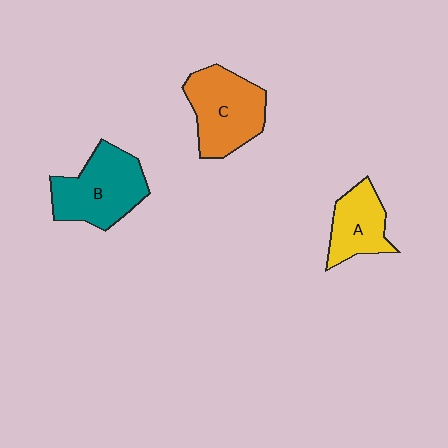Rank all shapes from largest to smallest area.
From largest to smallest: B (teal), C (orange), A (yellow).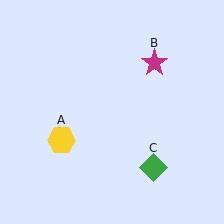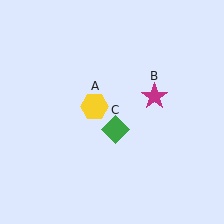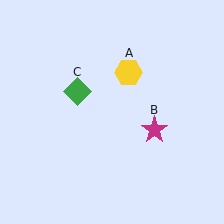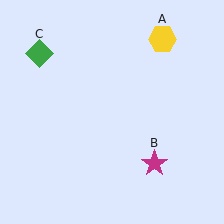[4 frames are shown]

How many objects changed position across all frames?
3 objects changed position: yellow hexagon (object A), magenta star (object B), green diamond (object C).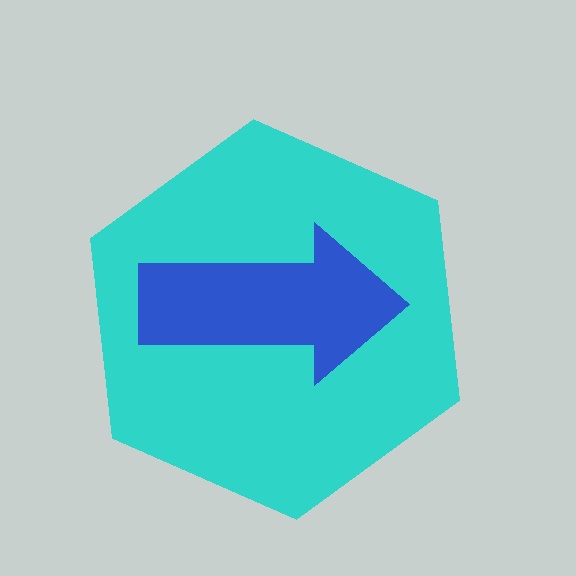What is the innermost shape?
The blue arrow.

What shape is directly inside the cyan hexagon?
The blue arrow.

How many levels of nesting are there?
2.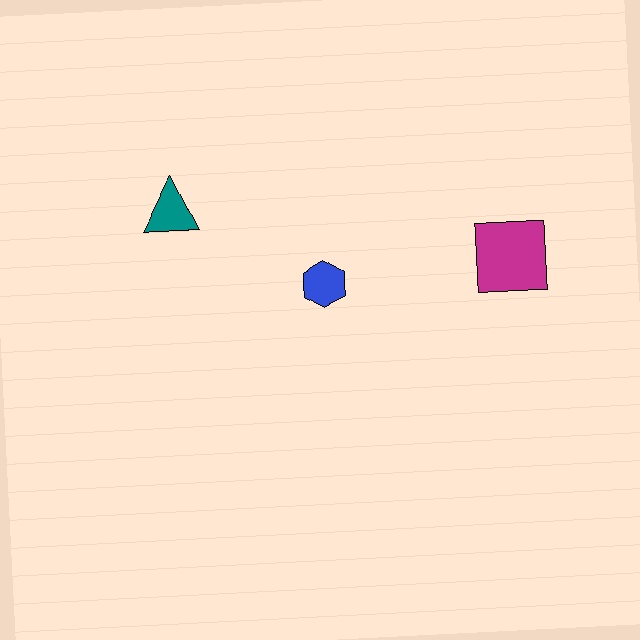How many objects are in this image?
There are 3 objects.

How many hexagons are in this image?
There is 1 hexagon.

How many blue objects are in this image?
There is 1 blue object.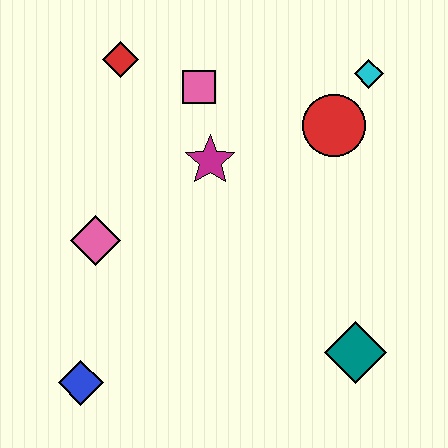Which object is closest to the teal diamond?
The red circle is closest to the teal diamond.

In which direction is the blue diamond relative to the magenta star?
The blue diamond is below the magenta star.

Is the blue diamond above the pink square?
No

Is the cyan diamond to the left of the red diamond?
No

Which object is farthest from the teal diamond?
The red diamond is farthest from the teal diamond.